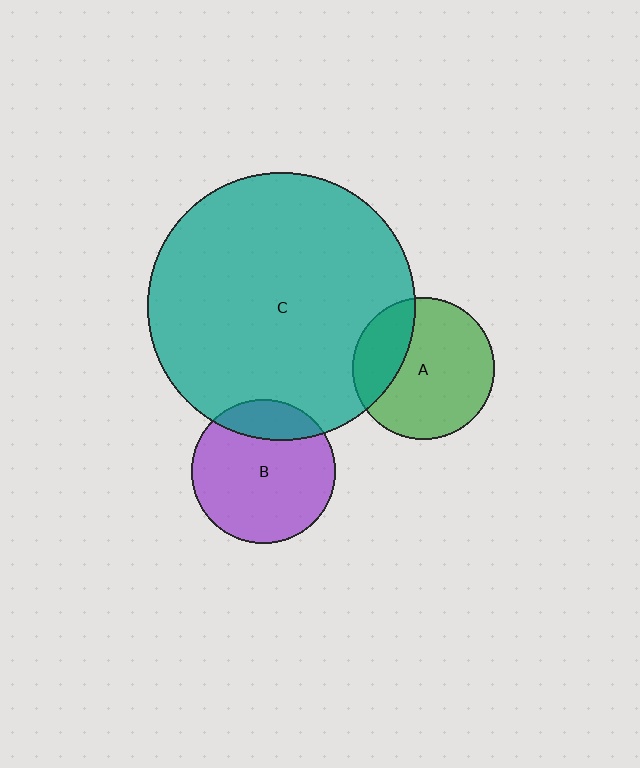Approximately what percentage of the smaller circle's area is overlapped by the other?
Approximately 20%.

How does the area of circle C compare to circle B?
Approximately 3.4 times.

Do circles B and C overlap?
Yes.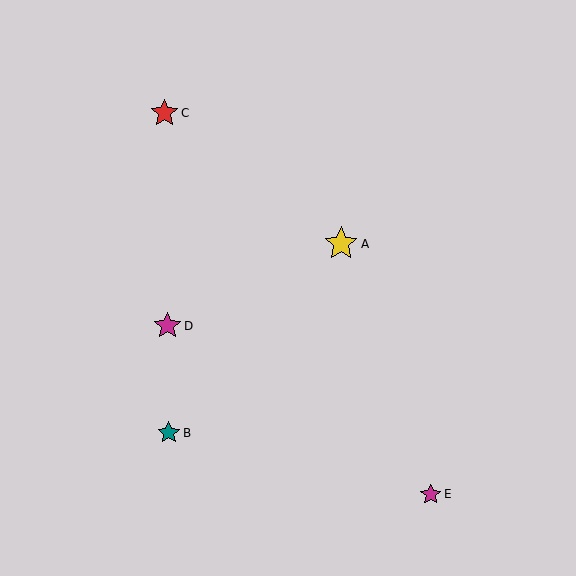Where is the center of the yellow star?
The center of the yellow star is at (341, 244).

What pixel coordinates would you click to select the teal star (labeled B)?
Click at (169, 433) to select the teal star B.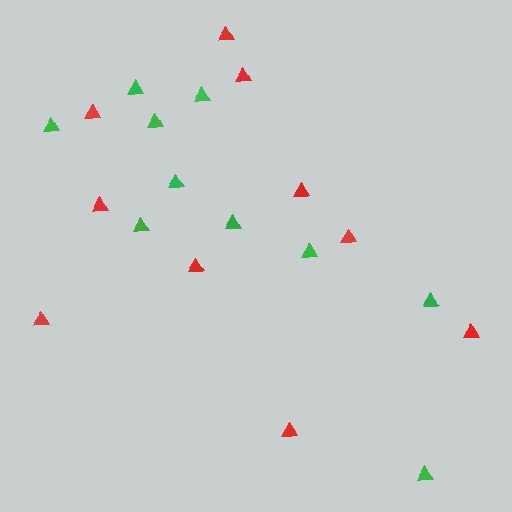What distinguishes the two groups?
There are 2 groups: one group of green triangles (10) and one group of red triangles (10).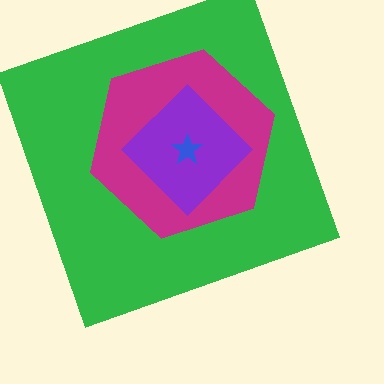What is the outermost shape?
The green square.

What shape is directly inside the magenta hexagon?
The purple diamond.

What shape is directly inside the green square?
The magenta hexagon.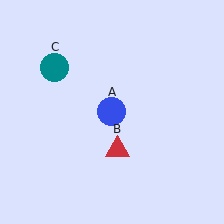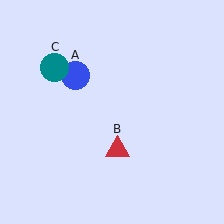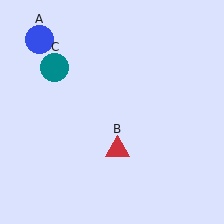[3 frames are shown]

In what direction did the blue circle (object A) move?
The blue circle (object A) moved up and to the left.